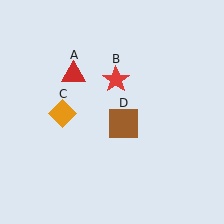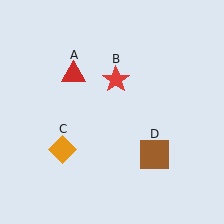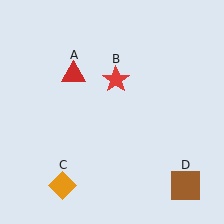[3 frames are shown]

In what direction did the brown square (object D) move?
The brown square (object D) moved down and to the right.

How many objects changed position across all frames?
2 objects changed position: orange diamond (object C), brown square (object D).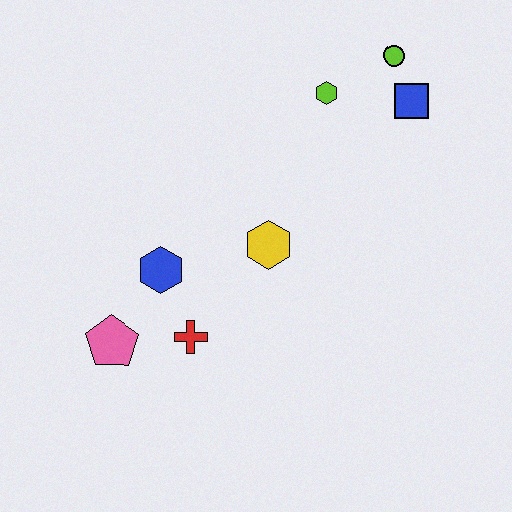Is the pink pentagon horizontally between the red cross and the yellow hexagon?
No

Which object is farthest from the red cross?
The lime circle is farthest from the red cross.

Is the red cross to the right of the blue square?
No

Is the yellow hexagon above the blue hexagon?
Yes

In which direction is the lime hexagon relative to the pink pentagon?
The lime hexagon is above the pink pentagon.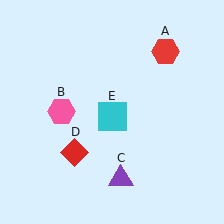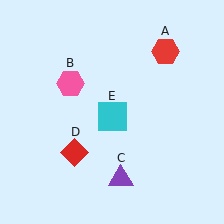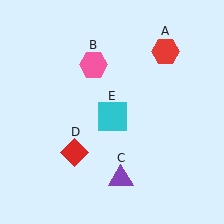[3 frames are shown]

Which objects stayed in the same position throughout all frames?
Red hexagon (object A) and purple triangle (object C) and red diamond (object D) and cyan square (object E) remained stationary.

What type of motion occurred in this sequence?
The pink hexagon (object B) rotated clockwise around the center of the scene.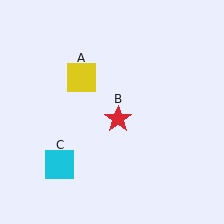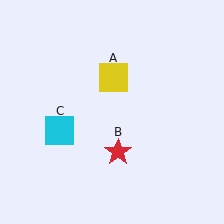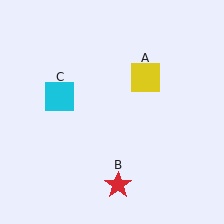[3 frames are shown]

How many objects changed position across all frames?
3 objects changed position: yellow square (object A), red star (object B), cyan square (object C).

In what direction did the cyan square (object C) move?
The cyan square (object C) moved up.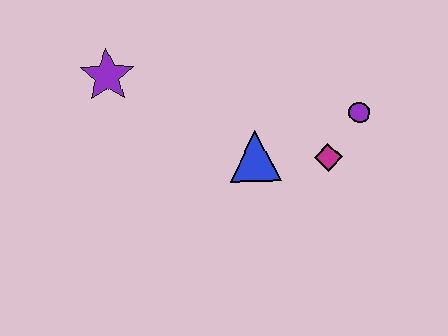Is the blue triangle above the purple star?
No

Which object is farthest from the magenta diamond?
The purple star is farthest from the magenta diamond.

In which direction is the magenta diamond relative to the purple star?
The magenta diamond is to the right of the purple star.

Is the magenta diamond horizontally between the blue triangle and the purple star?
No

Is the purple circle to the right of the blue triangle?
Yes